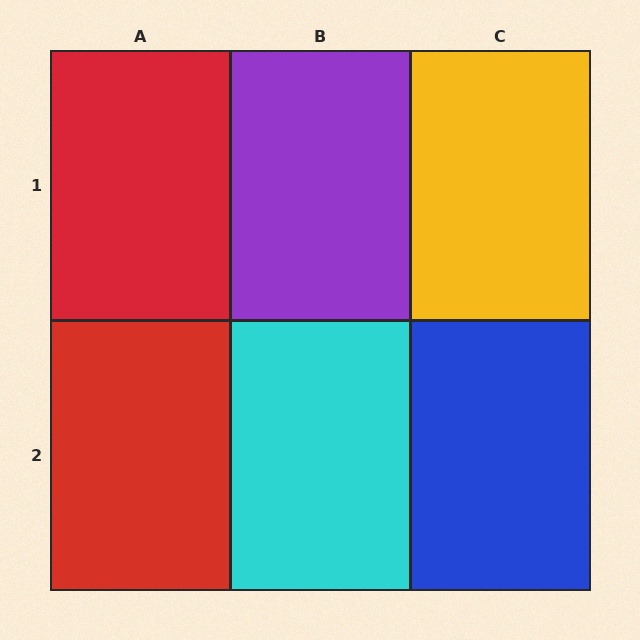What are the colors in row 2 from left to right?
Red, cyan, blue.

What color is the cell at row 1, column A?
Red.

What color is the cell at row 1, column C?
Yellow.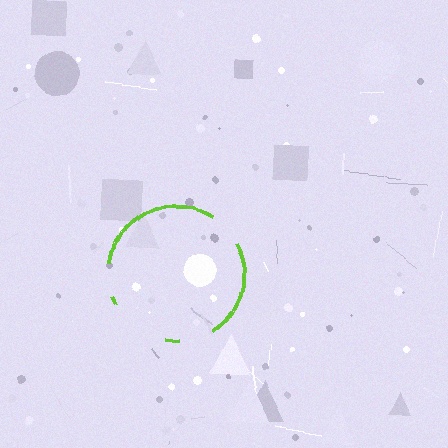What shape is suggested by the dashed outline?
The dashed outline suggests a circle.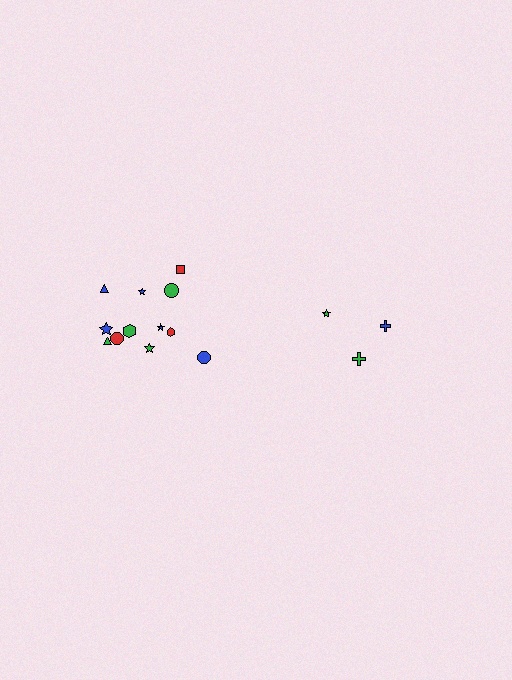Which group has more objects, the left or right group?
The left group.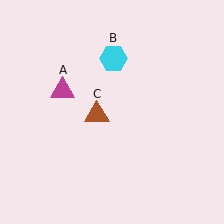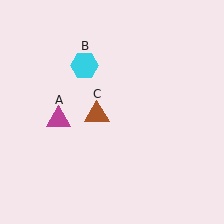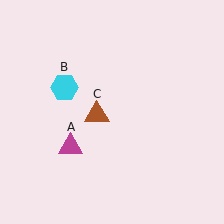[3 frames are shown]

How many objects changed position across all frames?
2 objects changed position: magenta triangle (object A), cyan hexagon (object B).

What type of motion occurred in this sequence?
The magenta triangle (object A), cyan hexagon (object B) rotated counterclockwise around the center of the scene.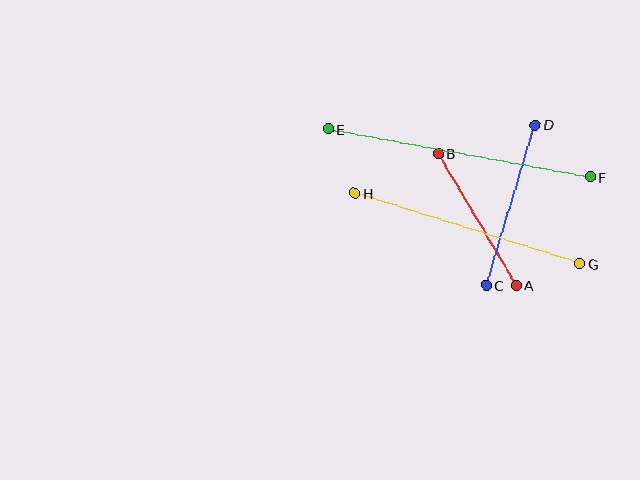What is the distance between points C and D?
The distance is approximately 168 pixels.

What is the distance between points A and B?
The distance is approximately 153 pixels.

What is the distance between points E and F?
The distance is approximately 266 pixels.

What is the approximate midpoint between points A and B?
The midpoint is at approximately (477, 220) pixels.